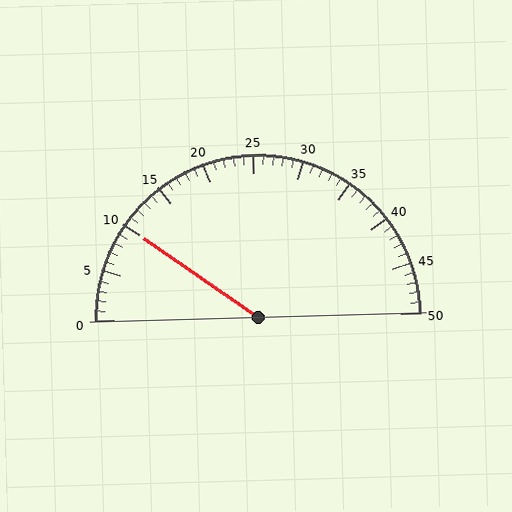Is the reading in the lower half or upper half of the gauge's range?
The reading is in the lower half of the range (0 to 50).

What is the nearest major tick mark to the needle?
The nearest major tick mark is 10.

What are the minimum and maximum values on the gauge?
The gauge ranges from 0 to 50.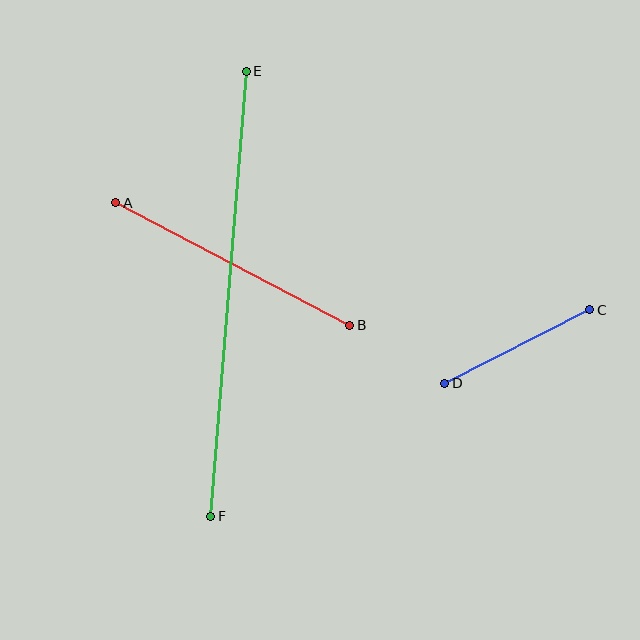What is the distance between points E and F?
The distance is approximately 447 pixels.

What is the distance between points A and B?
The distance is approximately 264 pixels.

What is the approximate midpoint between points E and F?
The midpoint is at approximately (228, 294) pixels.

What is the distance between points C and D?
The distance is approximately 163 pixels.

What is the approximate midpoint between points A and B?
The midpoint is at approximately (233, 264) pixels.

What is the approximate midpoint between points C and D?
The midpoint is at approximately (517, 346) pixels.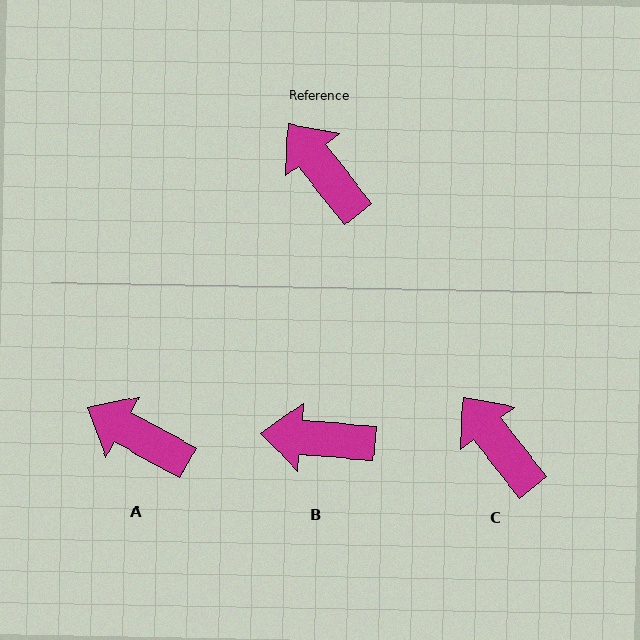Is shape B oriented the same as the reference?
No, it is off by about 48 degrees.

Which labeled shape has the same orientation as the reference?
C.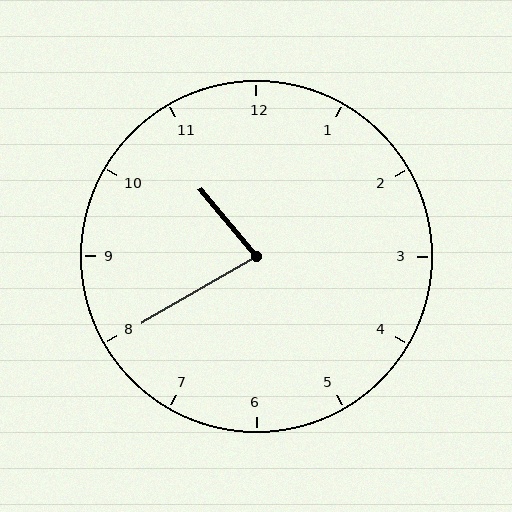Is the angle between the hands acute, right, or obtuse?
It is acute.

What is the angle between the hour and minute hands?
Approximately 80 degrees.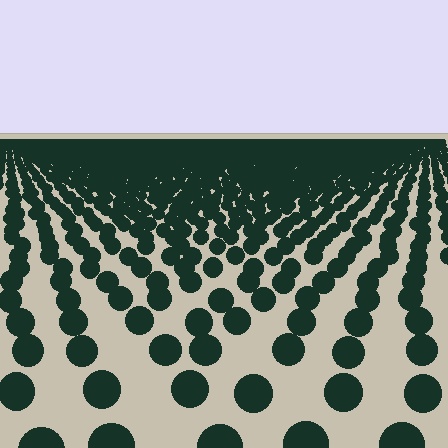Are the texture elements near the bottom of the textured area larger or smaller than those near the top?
Larger. Near the bottom, elements are closer to the viewer and appear at a bigger on-screen size.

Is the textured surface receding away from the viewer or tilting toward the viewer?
The surface is receding away from the viewer. Texture elements get smaller and denser toward the top.